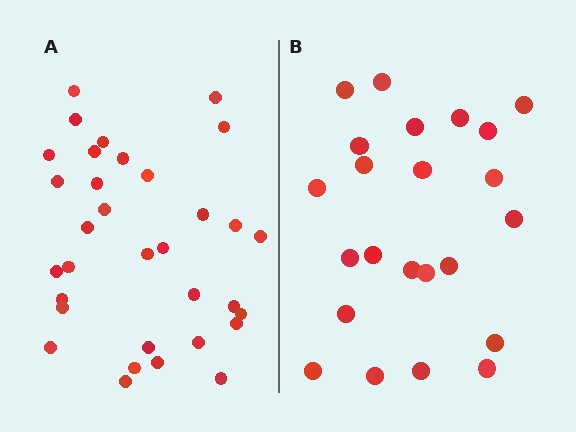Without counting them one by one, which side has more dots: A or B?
Region A (the left region) has more dots.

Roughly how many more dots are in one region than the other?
Region A has roughly 10 or so more dots than region B.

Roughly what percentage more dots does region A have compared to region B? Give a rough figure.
About 45% more.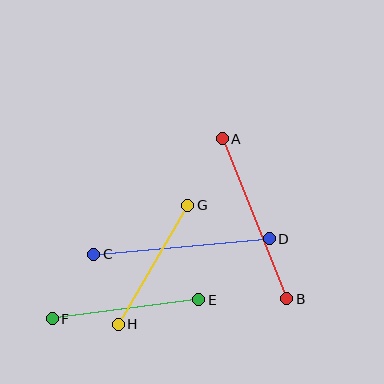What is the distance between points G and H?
The distance is approximately 138 pixels.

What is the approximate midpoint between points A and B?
The midpoint is at approximately (254, 219) pixels.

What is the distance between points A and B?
The distance is approximately 173 pixels.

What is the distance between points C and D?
The distance is approximately 176 pixels.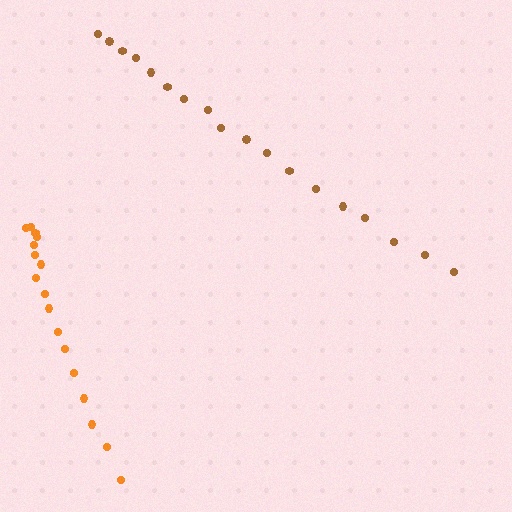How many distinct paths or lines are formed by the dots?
There are 2 distinct paths.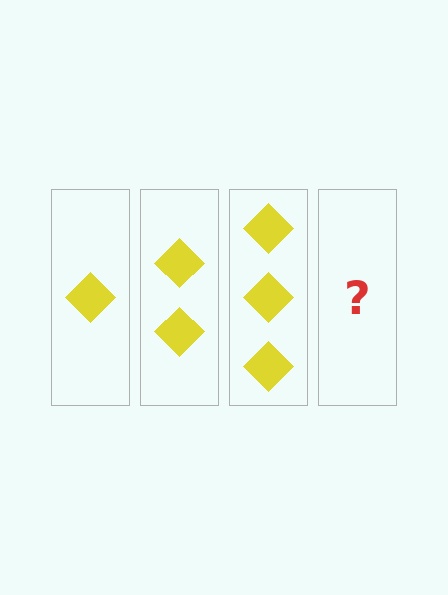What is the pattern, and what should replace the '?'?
The pattern is that each step adds one more diamond. The '?' should be 4 diamonds.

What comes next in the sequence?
The next element should be 4 diamonds.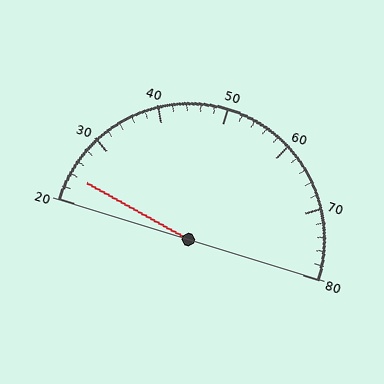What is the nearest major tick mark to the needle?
The nearest major tick mark is 20.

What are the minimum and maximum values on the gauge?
The gauge ranges from 20 to 80.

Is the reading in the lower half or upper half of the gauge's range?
The reading is in the lower half of the range (20 to 80).